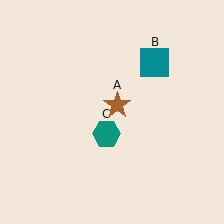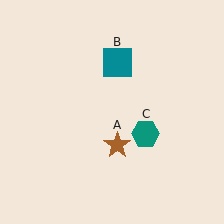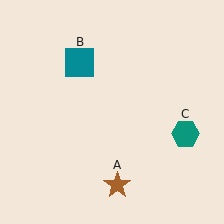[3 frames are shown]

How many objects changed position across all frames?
3 objects changed position: brown star (object A), teal square (object B), teal hexagon (object C).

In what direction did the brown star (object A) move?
The brown star (object A) moved down.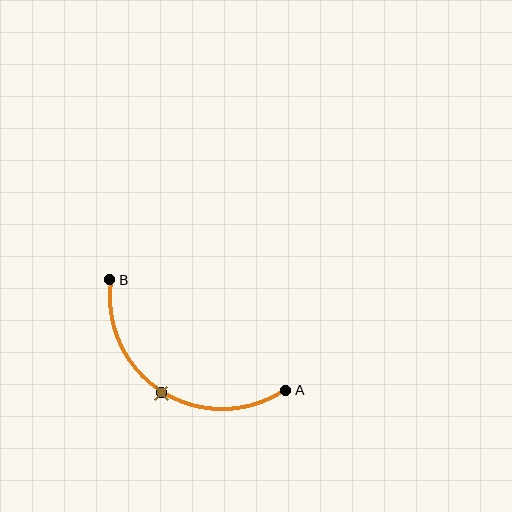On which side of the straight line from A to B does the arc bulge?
The arc bulges below the straight line connecting A and B.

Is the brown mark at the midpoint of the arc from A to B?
Yes. The brown mark lies on the arc at equal arc-length from both A and B — it is the arc midpoint.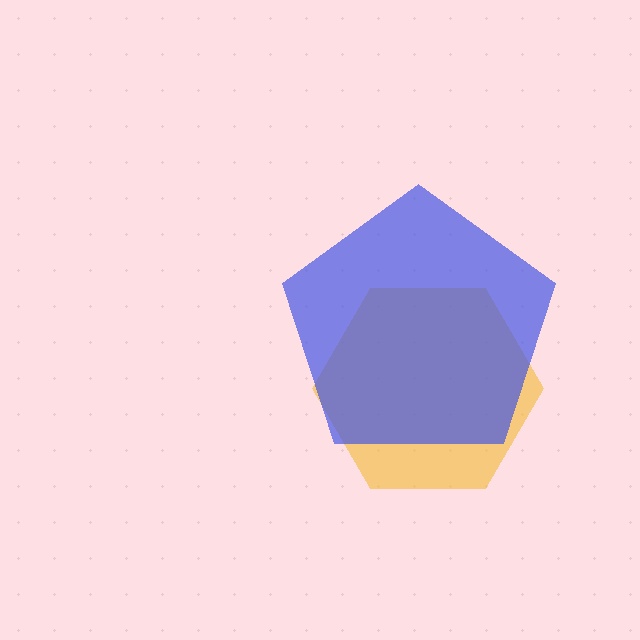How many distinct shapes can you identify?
There are 2 distinct shapes: a yellow hexagon, a blue pentagon.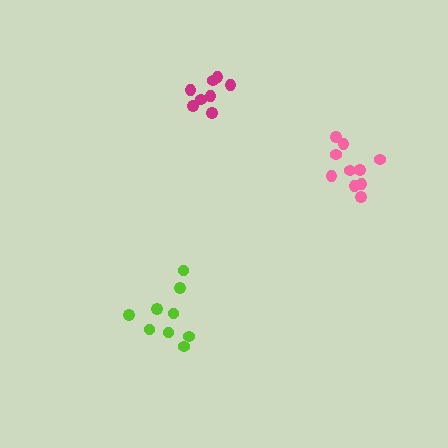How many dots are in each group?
Group 1: 10 dots, Group 2: 8 dots, Group 3: 9 dots (27 total).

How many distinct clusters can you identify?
There are 3 distinct clusters.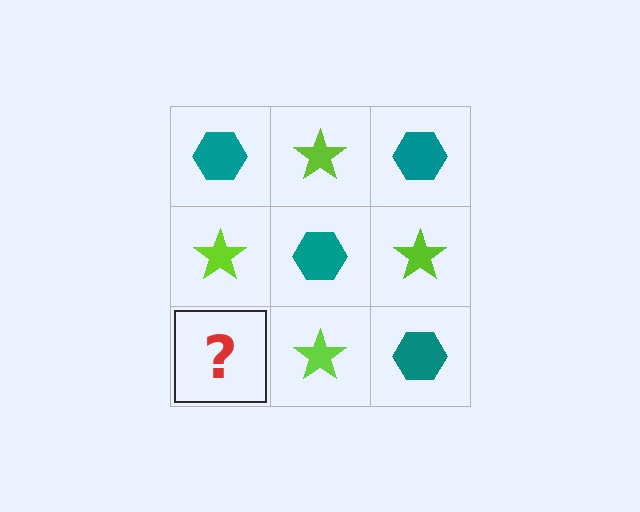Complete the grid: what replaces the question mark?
The question mark should be replaced with a teal hexagon.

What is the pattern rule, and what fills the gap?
The rule is that it alternates teal hexagon and lime star in a checkerboard pattern. The gap should be filled with a teal hexagon.